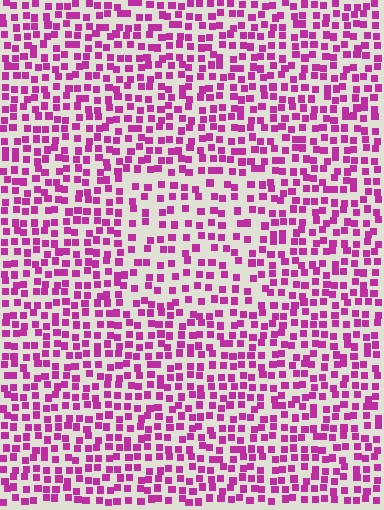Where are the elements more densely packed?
The elements are more densely packed outside the rectangle boundary.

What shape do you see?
I see a rectangle.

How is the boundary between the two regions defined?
The boundary is defined by a change in element density (approximately 1.5x ratio). All elements are the same color, size, and shape.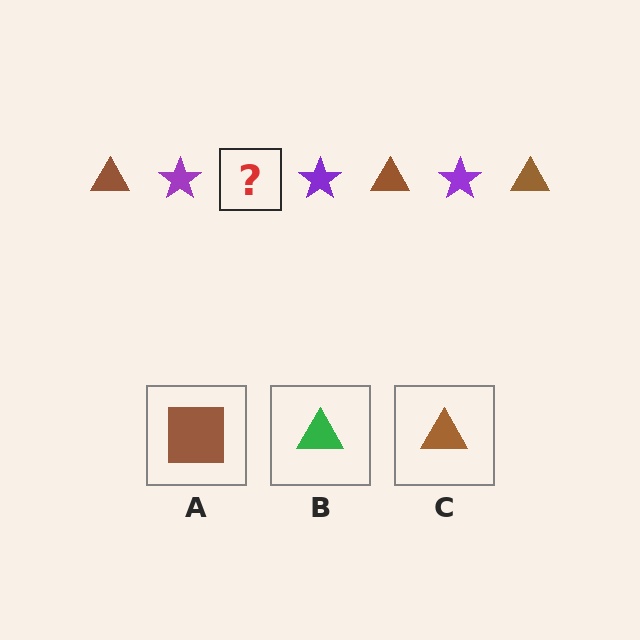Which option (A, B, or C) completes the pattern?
C.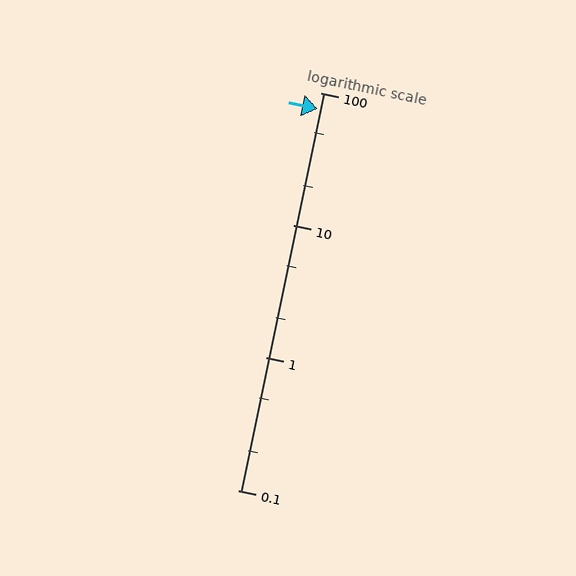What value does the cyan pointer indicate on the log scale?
The pointer indicates approximately 75.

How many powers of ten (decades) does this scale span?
The scale spans 3 decades, from 0.1 to 100.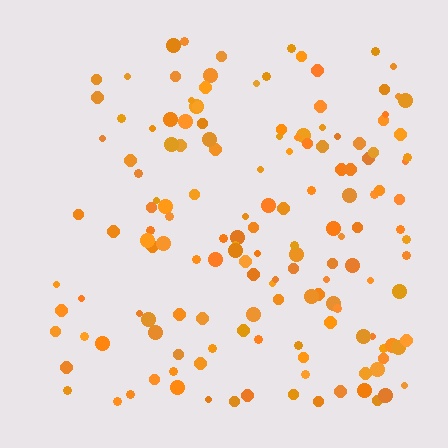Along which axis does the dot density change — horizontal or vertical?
Horizontal.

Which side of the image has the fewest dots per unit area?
The left.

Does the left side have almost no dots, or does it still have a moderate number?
Still a moderate number, just noticeably fewer than the right.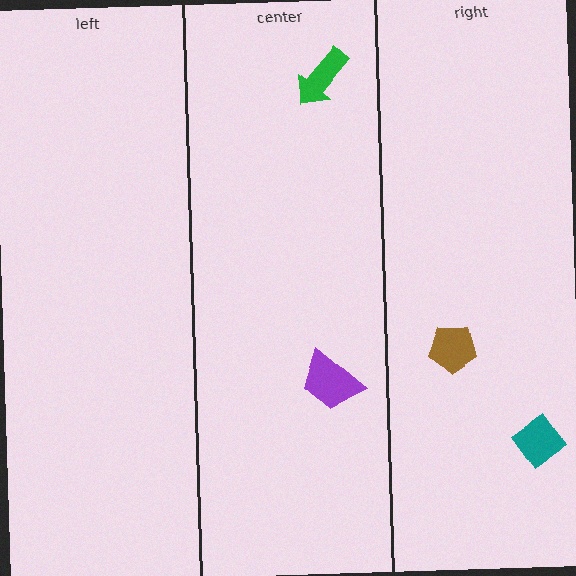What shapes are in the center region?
The green arrow, the purple trapezoid.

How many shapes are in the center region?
2.